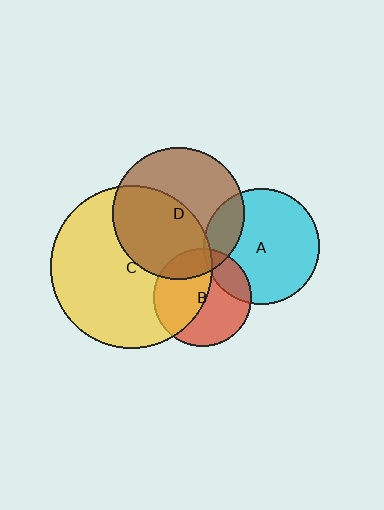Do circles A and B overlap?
Yes.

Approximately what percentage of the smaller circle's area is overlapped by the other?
Approximately 20%.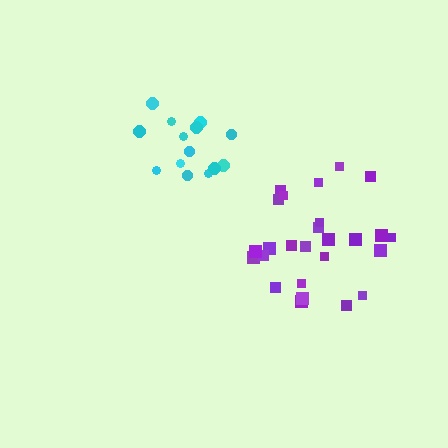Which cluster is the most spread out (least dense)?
Purple.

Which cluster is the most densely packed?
Cyan.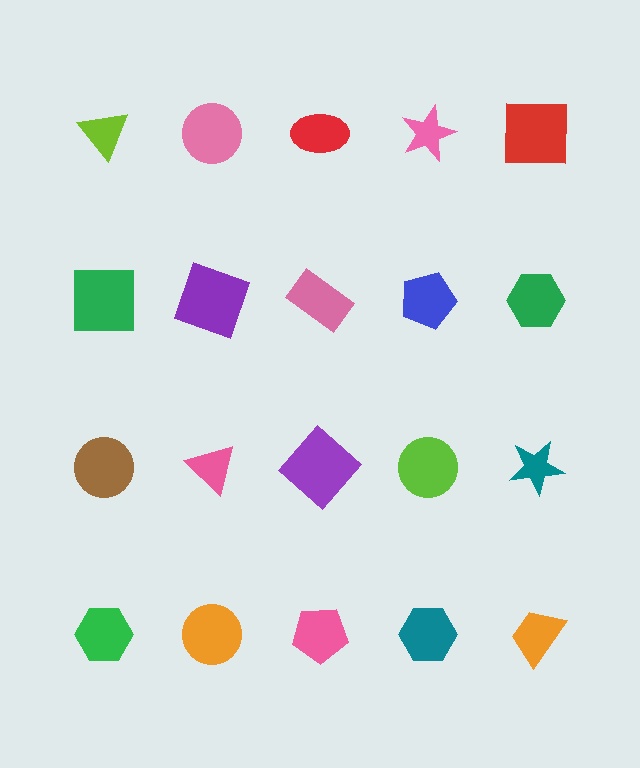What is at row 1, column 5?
A red square.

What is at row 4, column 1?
A green hexagon.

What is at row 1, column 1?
A lime triangle.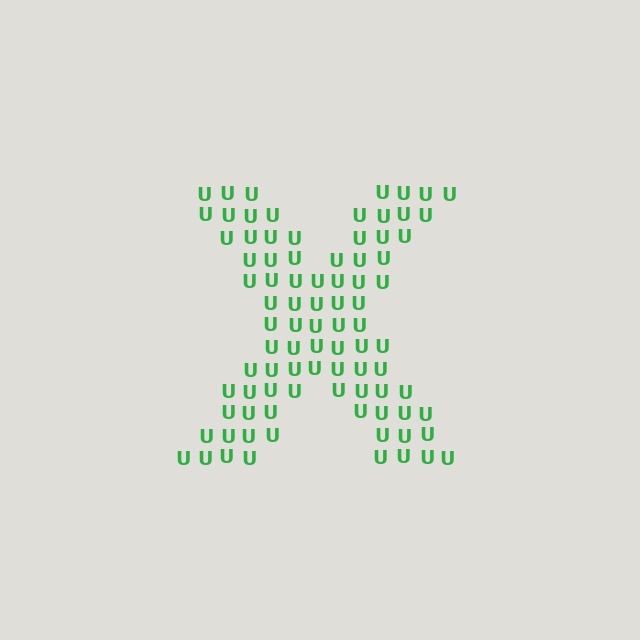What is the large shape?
The large shape is the letter X.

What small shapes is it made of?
It is made of small letter U's.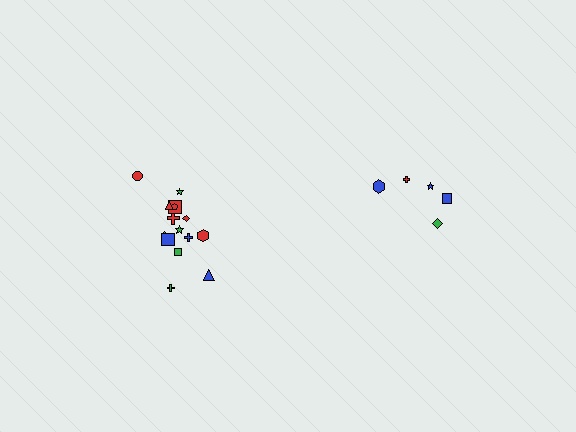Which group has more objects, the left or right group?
The left group.